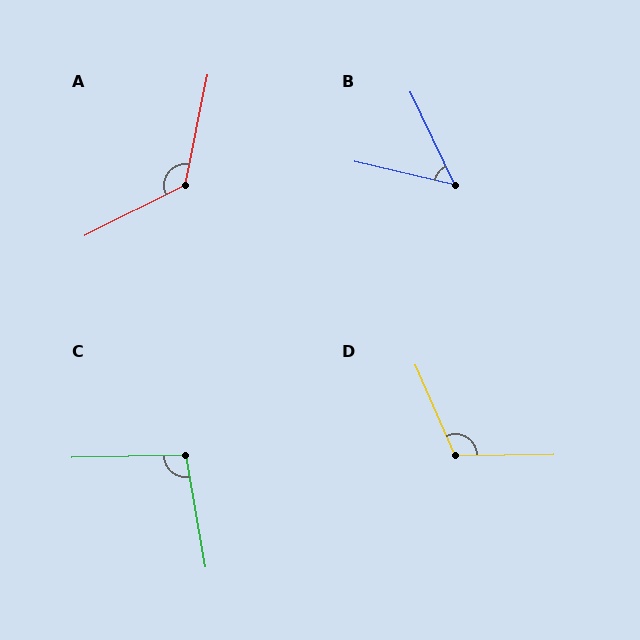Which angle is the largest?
A, at approximately 129 degrees.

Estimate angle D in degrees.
Approximately 113 degrees.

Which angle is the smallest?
B, at approximately 51 degrees.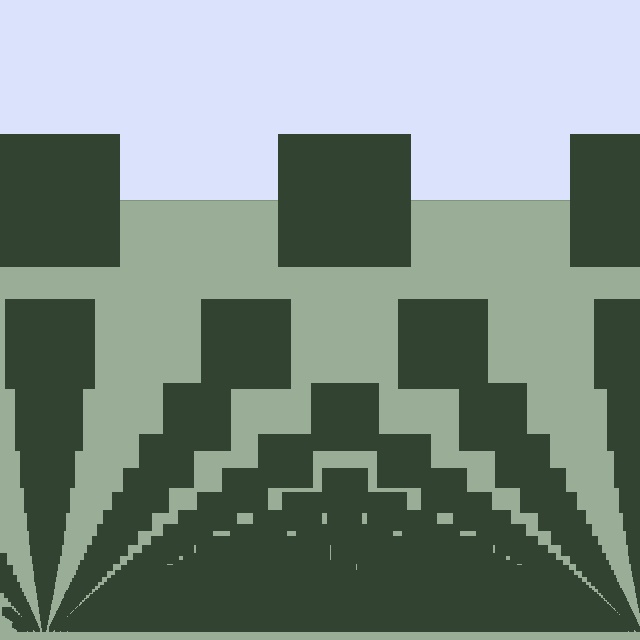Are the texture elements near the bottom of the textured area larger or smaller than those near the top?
Smaller. The gradient is inverted — elements near the bottom are smaller and denser.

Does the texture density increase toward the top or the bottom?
Density increases toward the bottom.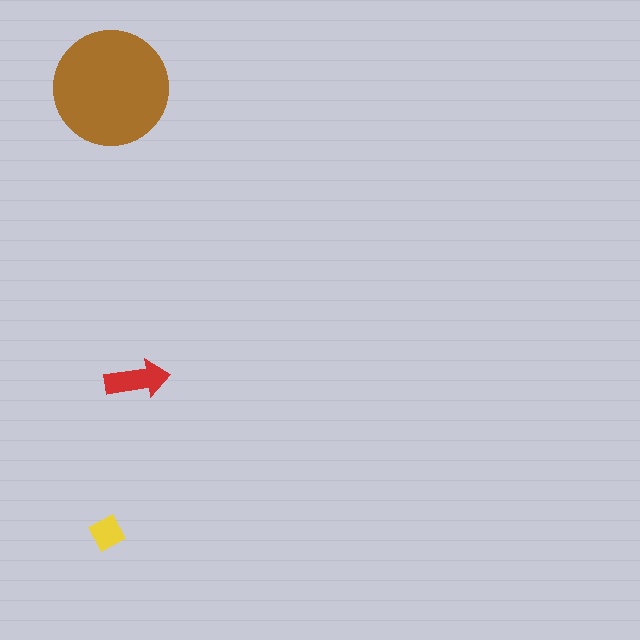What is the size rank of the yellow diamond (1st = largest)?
3rd.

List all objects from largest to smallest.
The brown circle, the red arrow, the yellow diamond.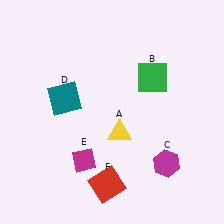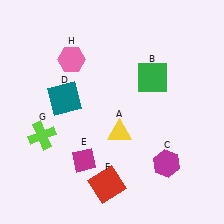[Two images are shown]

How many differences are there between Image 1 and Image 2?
There are 2 differences between the two images.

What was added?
A lime cross (G), a pink hexagon (H) were added in Image 2.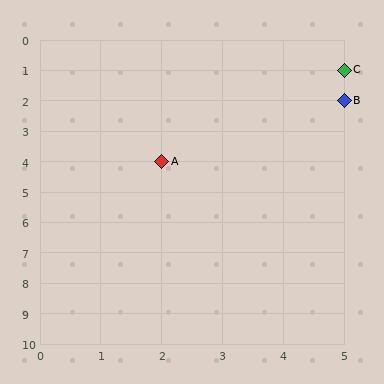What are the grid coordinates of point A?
Point A is at grid coordinates (2, 4).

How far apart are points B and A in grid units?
Points B and A are 3 columns and 2 rows apart (about 3.6 grid units diagonally).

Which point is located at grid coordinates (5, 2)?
Point B is at (5, 2).